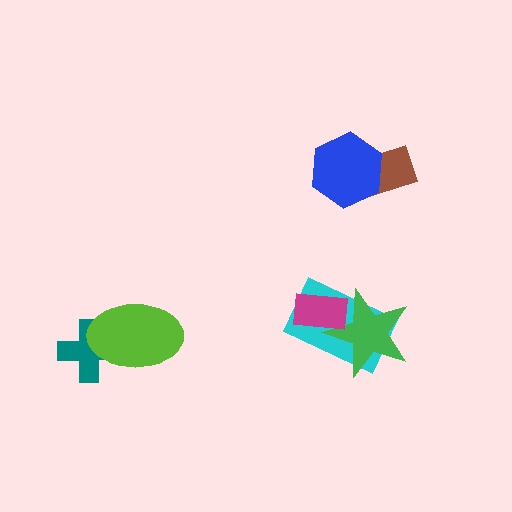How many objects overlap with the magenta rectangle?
2 objects overlap with the magenta rectangle.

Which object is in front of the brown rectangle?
The blue hexagon is in front of the brown rectangle.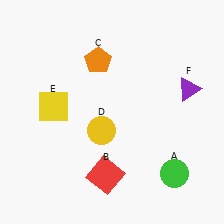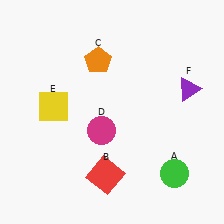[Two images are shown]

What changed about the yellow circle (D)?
In Image 1, D is yellow. In Image 2, it changed to magenta.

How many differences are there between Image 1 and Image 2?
There is 1 difference between the two images.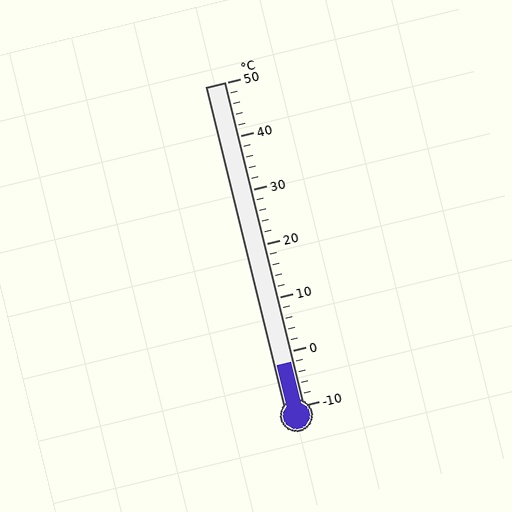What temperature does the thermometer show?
The thermometer shows approximately -2°C.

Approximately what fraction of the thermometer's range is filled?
The thermometer is filled to approximately 15% of its range.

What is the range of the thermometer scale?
The thermometer scale ranges from -10°C to 50°C.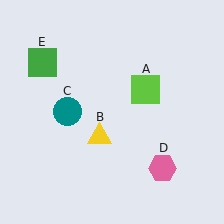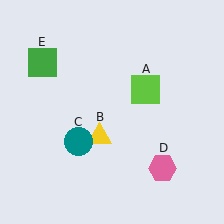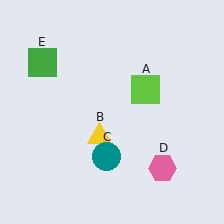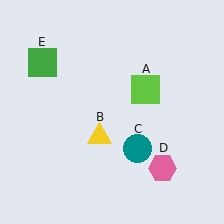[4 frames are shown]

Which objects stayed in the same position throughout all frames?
Lime square (object A) and yellow triangle (object B) and pink hexagon (object D) and green square (object E) remained stationary.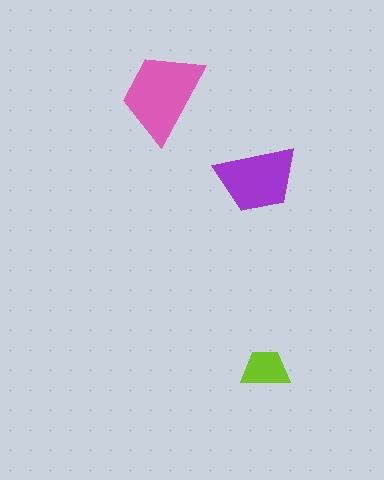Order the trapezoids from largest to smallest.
the pink one, the purple one, the lime one.